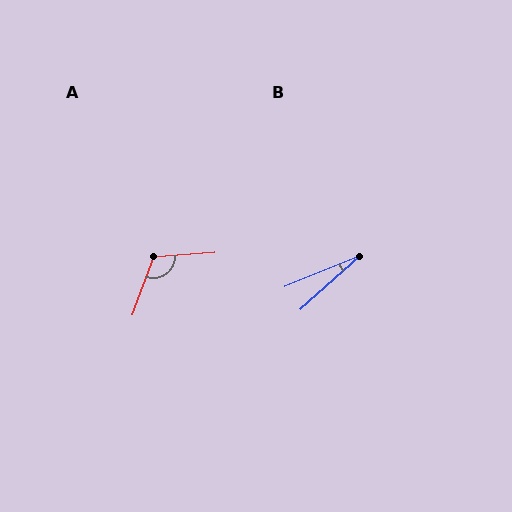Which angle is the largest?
A, at approximately 114 degrees.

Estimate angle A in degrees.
Approximately 114 degrees.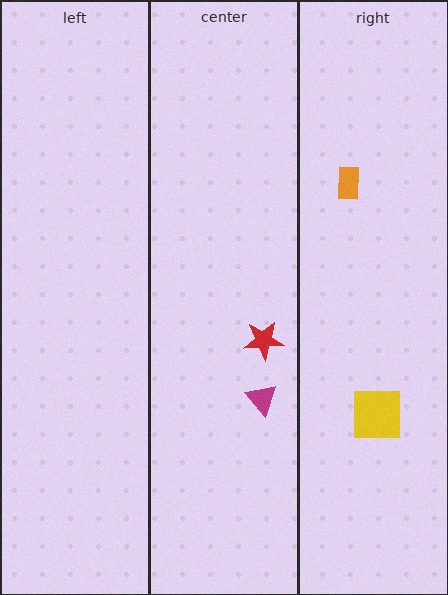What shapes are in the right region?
The yellow square, the orange rectangle.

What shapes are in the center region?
The red star, the magenta triangle.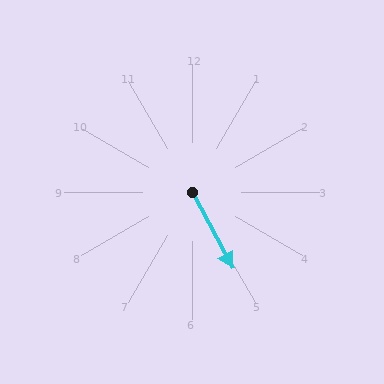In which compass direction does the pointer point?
Southeast.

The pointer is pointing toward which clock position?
Roughly 5 o'clock.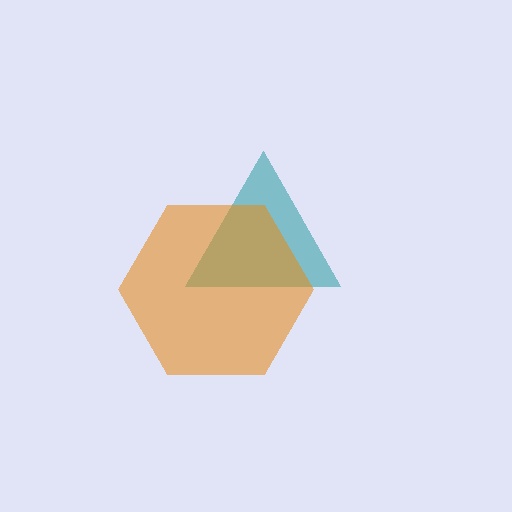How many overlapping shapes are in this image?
There are 2 overlapping shapes in the image.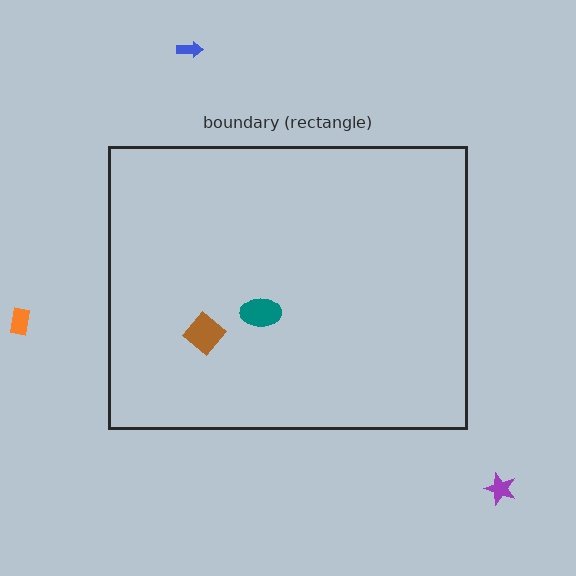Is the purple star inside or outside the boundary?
Outside.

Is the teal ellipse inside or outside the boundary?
Inside.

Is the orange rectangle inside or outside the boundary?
Outside.